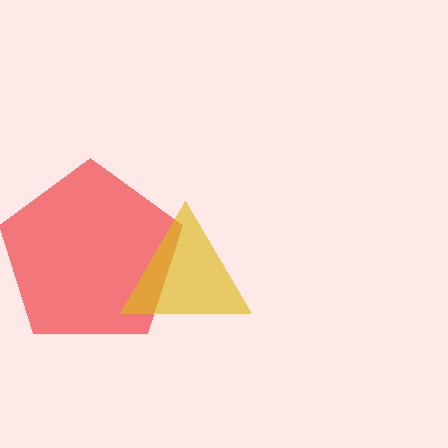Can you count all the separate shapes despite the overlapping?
Yes, there are 2 separate shapes.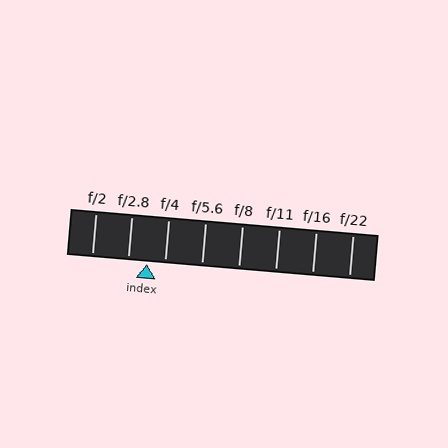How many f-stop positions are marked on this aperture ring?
There are 8 f-stop positions marked.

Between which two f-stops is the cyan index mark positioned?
The index mark is between f/2.8 and f/4.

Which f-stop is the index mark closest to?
The index mark is closest to f/2.8.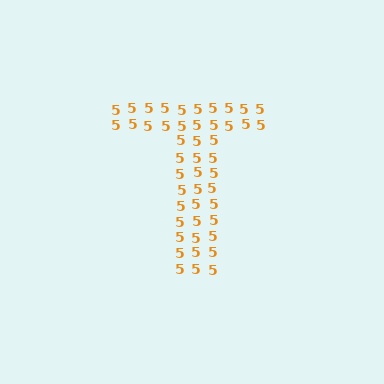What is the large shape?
The large shape is the letter T.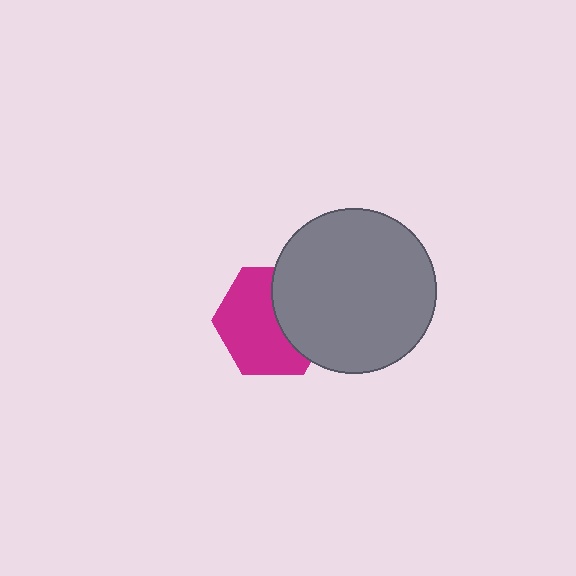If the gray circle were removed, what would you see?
You would see the complete magenta hexagon.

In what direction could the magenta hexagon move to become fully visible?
The magenta hexagon could move left. That would shift it out from behind the gray circle entirely.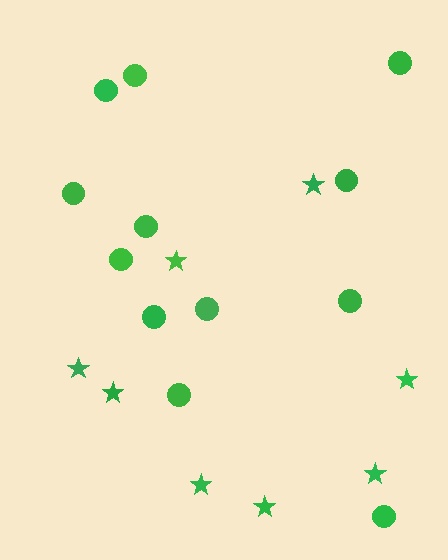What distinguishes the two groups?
There are 2 groups: one group of stars (8) and one group of circles (12).